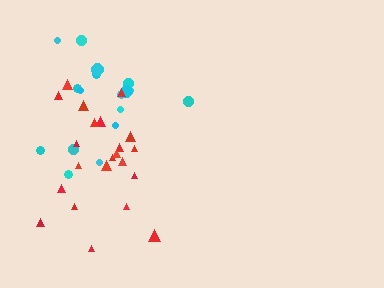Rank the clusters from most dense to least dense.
cyan, red.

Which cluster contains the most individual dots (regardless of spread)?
Red (22).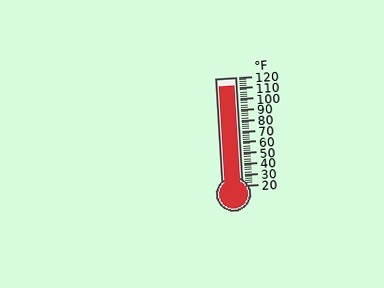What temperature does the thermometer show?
The thermometer shows approximately 112°F.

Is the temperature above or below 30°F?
The temperature is above 30°F.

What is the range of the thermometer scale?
The thermometer scale ranges from 20°F to 120°F.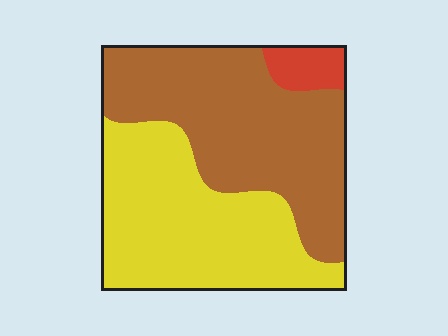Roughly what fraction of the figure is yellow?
Yellow covers roughly 45% of the figure.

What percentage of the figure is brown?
Brown takes up about one half (1/2) of the figure.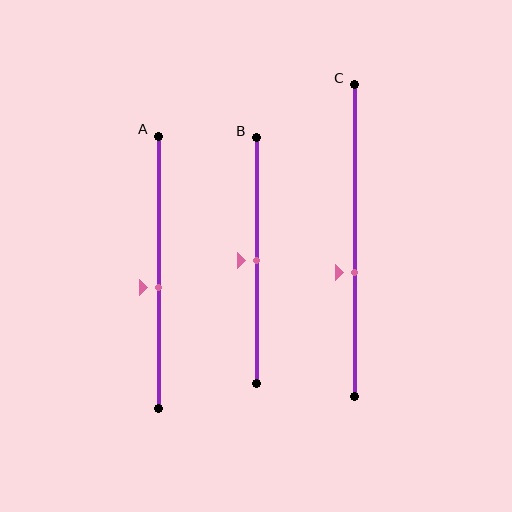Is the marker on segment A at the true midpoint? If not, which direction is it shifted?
No, the marker on segment A is shifted downward by about 6% of the segment length.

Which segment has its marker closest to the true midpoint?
Segment B has its marker closest to the true midpoint.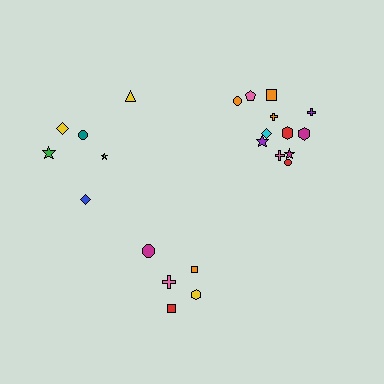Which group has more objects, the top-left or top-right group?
The top-right group.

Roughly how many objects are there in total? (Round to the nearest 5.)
Roughly 25 objects in total.